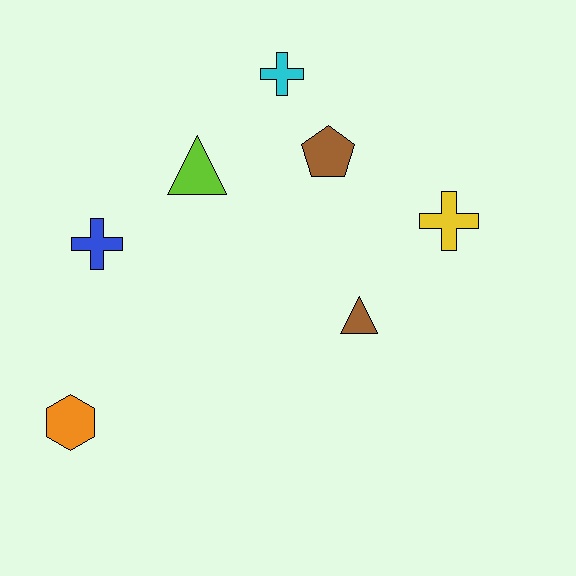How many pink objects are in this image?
There are no pink objects.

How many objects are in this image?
There are 7 objects.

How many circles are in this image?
There are no circles.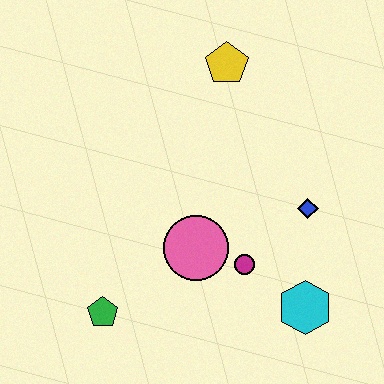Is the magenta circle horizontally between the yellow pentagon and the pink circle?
No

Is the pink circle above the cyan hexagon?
Yes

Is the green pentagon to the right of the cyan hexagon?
No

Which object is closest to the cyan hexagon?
The magenta circle is closest to the cyan hexagon.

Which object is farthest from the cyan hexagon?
The yellow pentagon is farthest from the cyan hexagon.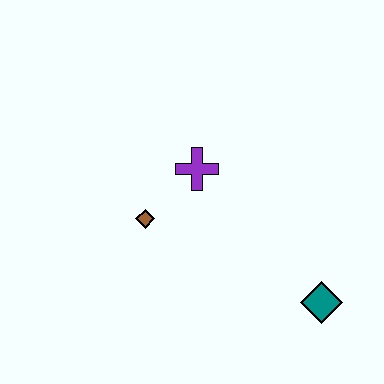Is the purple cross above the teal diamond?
Yes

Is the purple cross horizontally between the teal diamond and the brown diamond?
Yes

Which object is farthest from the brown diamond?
The teal diamond is farthest from the brown diamond.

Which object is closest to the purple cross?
The brown diamond is closest to the purple cross.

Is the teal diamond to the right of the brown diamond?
Yes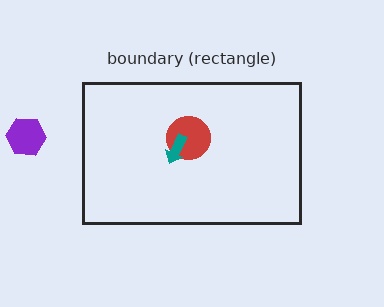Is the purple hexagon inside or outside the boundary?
Outside.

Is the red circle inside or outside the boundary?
Inside.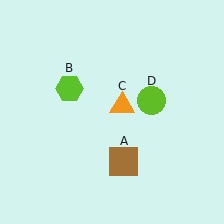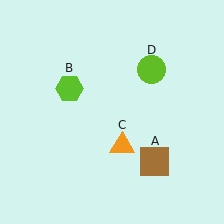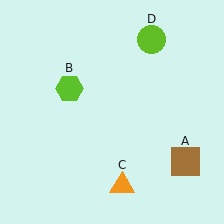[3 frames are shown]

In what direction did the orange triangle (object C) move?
The orange triangle (object C) moved down.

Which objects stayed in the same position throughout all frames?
Lime hexagon (object B) remained stationary.